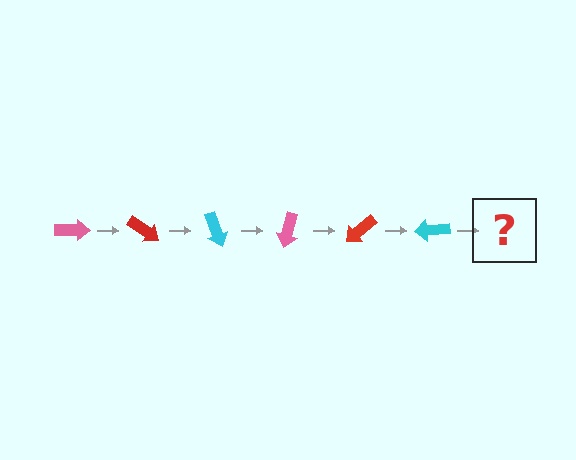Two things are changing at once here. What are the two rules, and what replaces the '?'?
The two rules are that it rotates 35 degrees each step and the color cycles through pink, red, and cyan. The '?' should be a pink arrow, rotated 210 degrees from the start.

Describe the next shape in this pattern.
It should be a pink arrow, rotated 210 degrees from the start.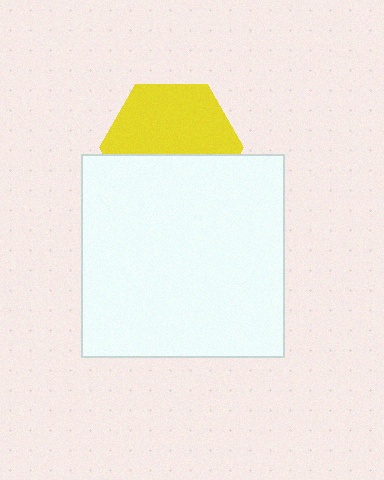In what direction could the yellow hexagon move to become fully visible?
The yellow hexagon could move up. That would shift it out from behind the white square entirely.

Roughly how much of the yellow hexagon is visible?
About half of it is visible (roughly 57%).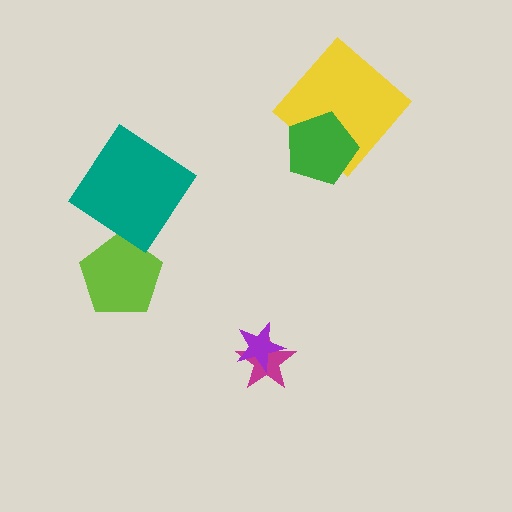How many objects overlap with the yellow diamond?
1 object overlaps with the yellow diamond.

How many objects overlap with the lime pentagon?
0 objects overlap with the lime pentagon.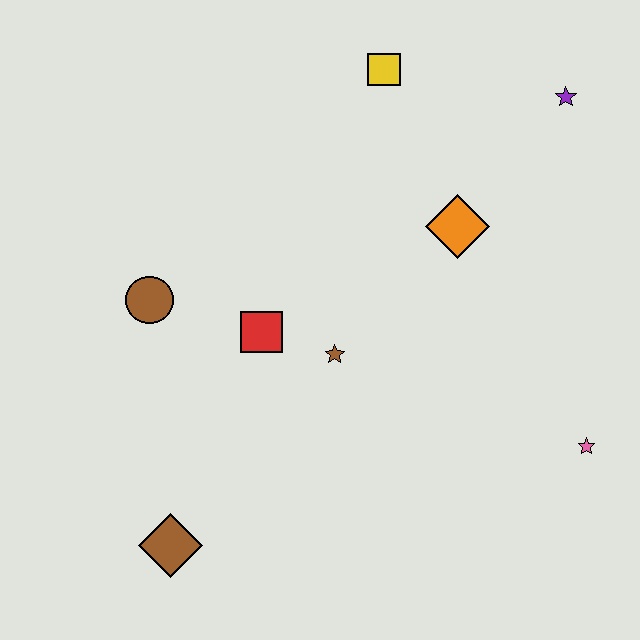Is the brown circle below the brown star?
No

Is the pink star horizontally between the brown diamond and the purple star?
No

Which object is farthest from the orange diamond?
The brown diamond is farthest from the orange diamond.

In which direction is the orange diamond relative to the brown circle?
The orange diamond is to the right of the brown circle.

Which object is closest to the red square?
The brown star is closest to the red square.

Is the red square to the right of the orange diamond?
No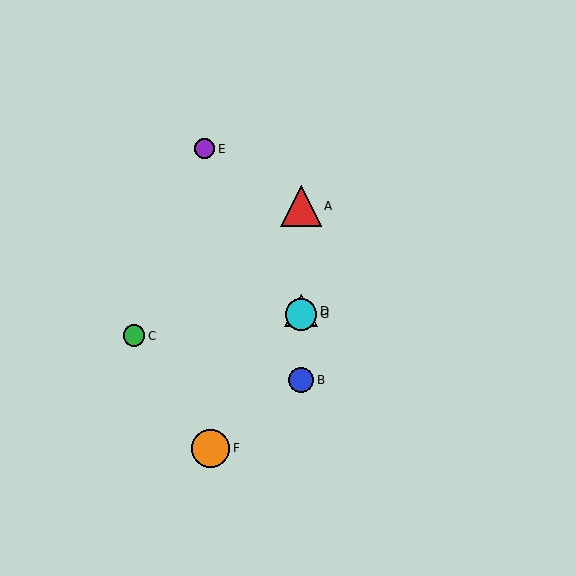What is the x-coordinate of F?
Object F is at x≈210.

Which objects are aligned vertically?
Objects A, B, D, G are aligned vertically.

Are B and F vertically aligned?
No, B is at x≈301 and F is at x≈210.